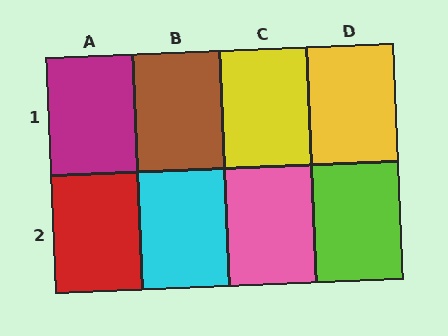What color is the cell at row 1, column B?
Brown.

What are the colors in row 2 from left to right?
Red, cyan, pink, lime.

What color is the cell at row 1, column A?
Magenta.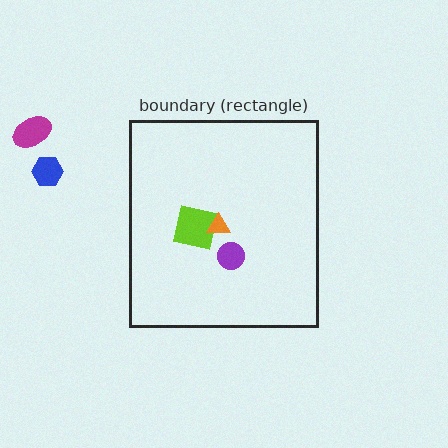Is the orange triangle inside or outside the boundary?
Inside.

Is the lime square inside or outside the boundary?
Inside.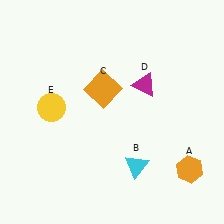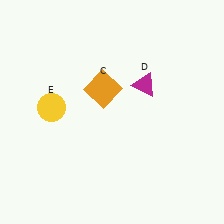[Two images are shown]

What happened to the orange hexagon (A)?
The orange hexagon (A) was removed in Image 2. It was in the bottom-right area of Image 1.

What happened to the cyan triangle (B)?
The cyan triangle (B) was removed in Image 2. It was in the bottom-right area of Image 1.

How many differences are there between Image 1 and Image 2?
There are 2 differences between the two images.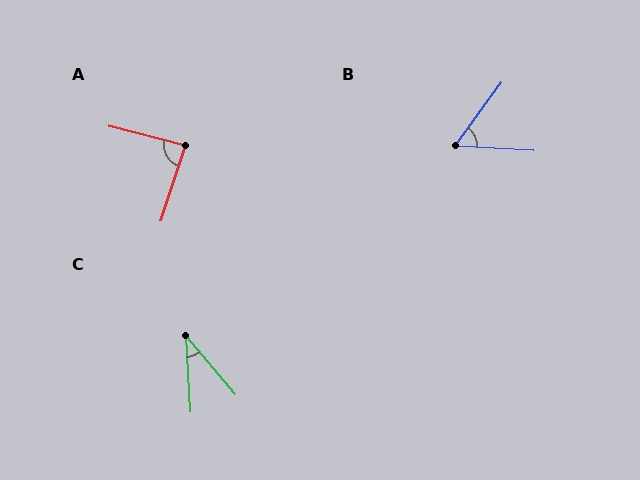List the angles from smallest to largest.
C (37°), B (58°), A (86°).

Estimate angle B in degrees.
Approximately 58 degrees.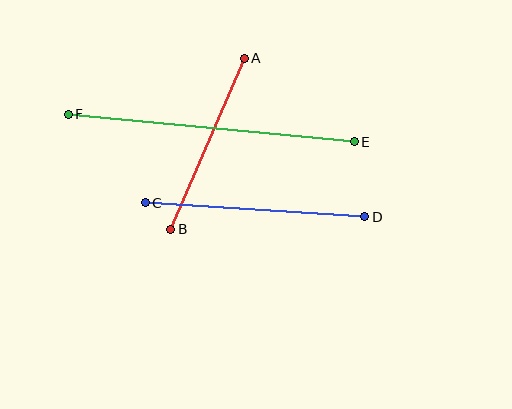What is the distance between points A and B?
The distance is approximately 186 pixels.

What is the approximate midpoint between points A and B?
The midpoint is at approximately (208, 144) pixels.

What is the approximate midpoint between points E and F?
The midpoint is at approximately (211, 128) pixels.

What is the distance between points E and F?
The distance is approximately 287 pixels.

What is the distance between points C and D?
The distance is approximately 220 pixels.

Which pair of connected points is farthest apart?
Points E and F are farthest apart.